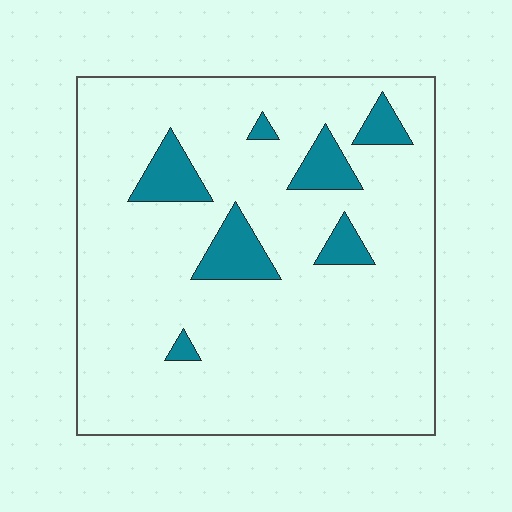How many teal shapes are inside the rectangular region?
7.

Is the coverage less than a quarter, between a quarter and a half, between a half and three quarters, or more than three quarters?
Less than a quarter.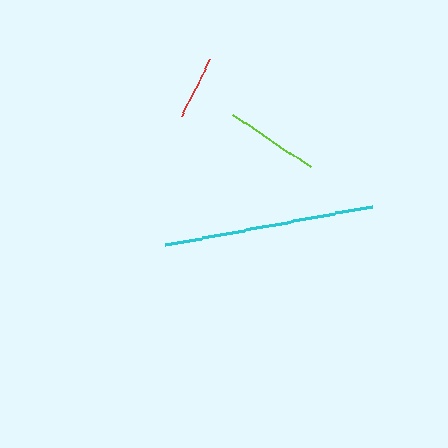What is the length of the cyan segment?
The cyan segment is approximately 210 pixels long.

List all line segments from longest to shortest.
From longest to shortest: cyan, lime, red.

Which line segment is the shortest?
The red line is the shortest at approximately 63 pixels.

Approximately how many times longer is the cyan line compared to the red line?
The cyan line is approximately 3.3 times the length of the red line.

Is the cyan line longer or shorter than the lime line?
The cyan line is longer than the lime line.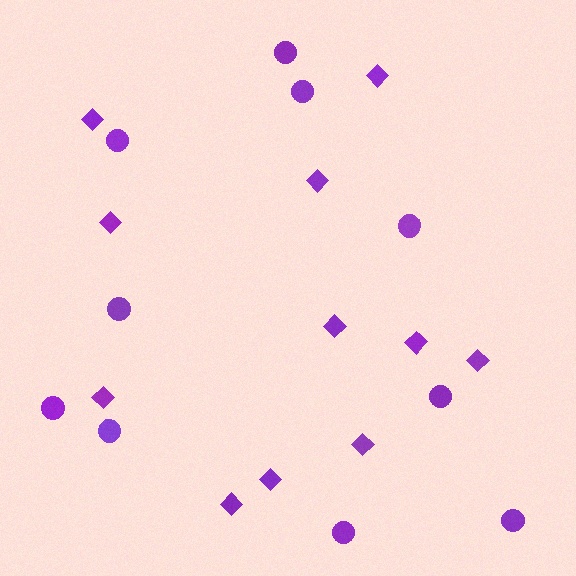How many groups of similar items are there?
There are 2 groups: one group of circles (10) and one group of diamonds (11).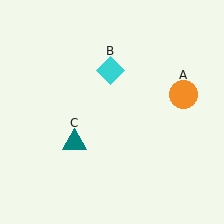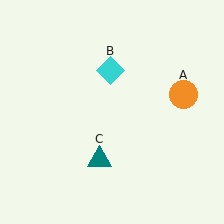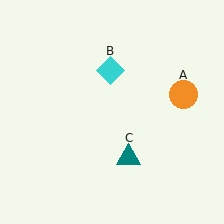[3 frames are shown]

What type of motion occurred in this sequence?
The teal triangle (object C) rotated counterclockwise around the center of the scene.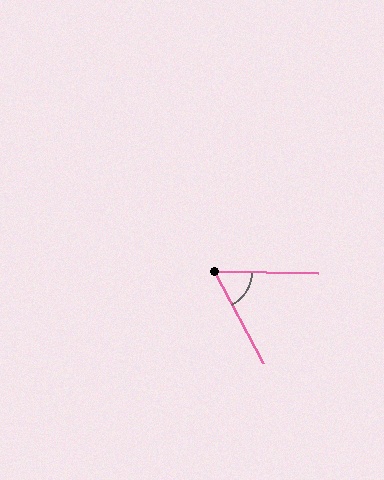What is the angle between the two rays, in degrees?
Approximately 61 degrees.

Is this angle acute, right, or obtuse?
It is acute.